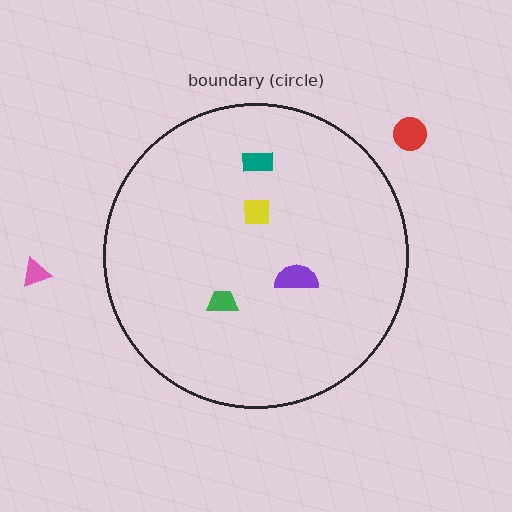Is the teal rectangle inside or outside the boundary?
Inside.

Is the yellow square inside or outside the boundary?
Inside.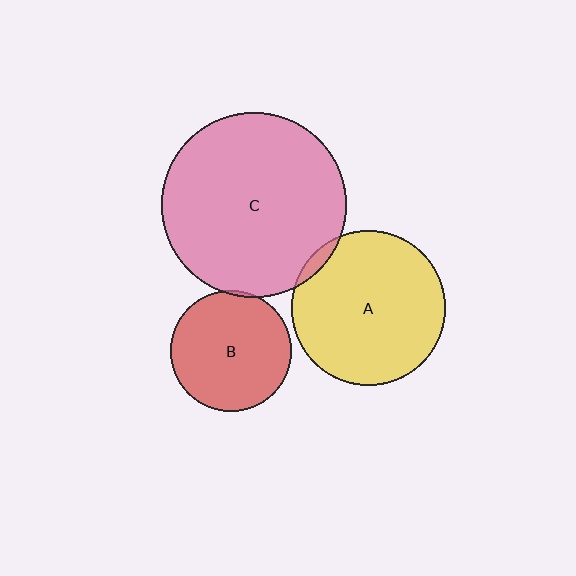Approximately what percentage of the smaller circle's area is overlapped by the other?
Approximately 5%.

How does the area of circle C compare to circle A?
Approximately 1.4 times.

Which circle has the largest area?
Circle C (pink).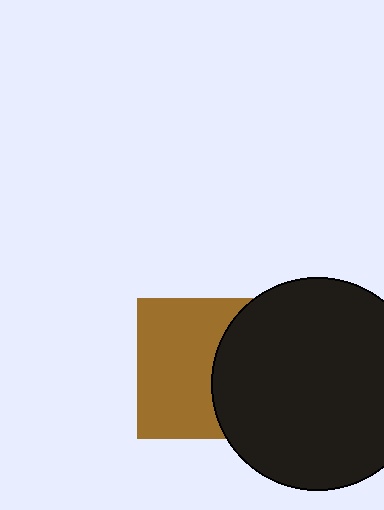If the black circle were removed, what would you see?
You would see the complete brown square.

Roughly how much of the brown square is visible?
About half of it is visible (roughly 59%).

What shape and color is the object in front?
The object in front is a black circle.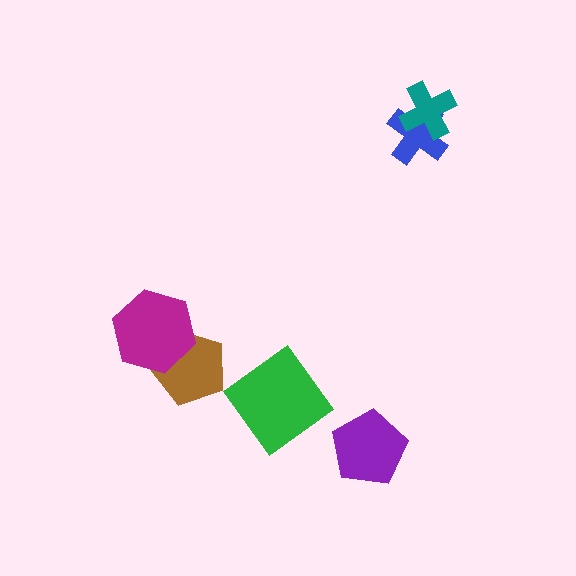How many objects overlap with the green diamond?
0 objects overlap with the green diamond.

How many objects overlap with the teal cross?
1 object overlaps with the teal cross.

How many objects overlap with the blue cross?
1 object overlaps with the blue cross.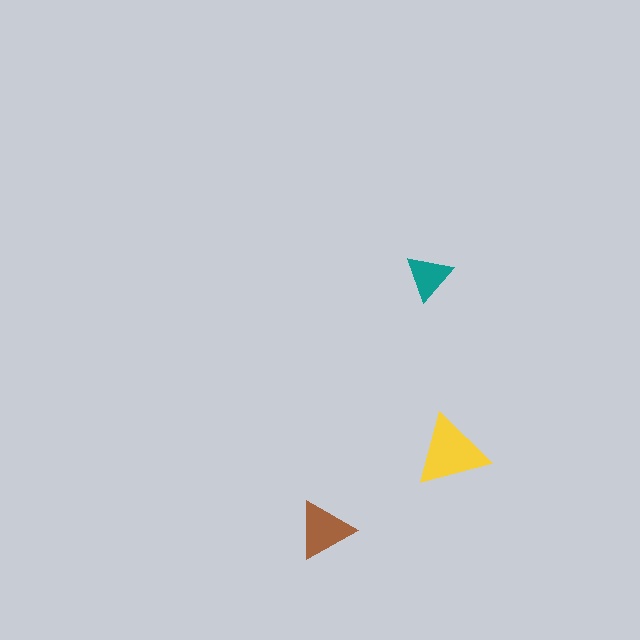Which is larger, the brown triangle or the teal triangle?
The brown one.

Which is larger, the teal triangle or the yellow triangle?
The yellow one.